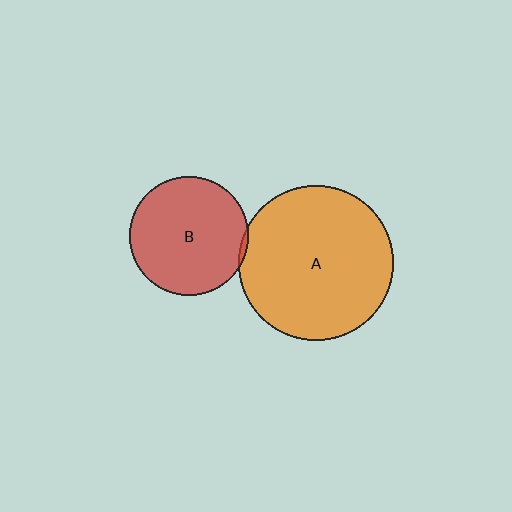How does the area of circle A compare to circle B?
Approximately 1.7 times.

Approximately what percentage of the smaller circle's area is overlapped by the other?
Approximately 5%.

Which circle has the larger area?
Circle A (orange).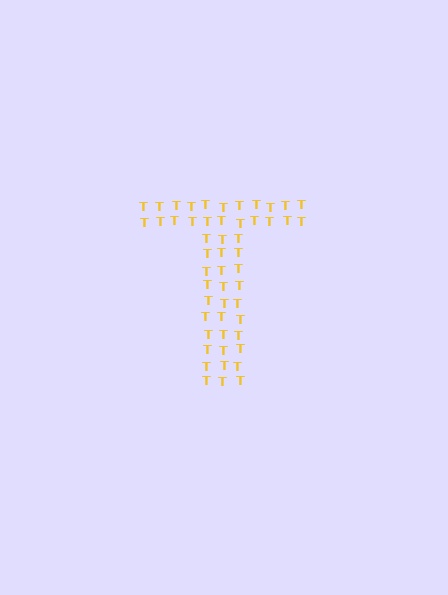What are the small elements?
The small elements are letter T's.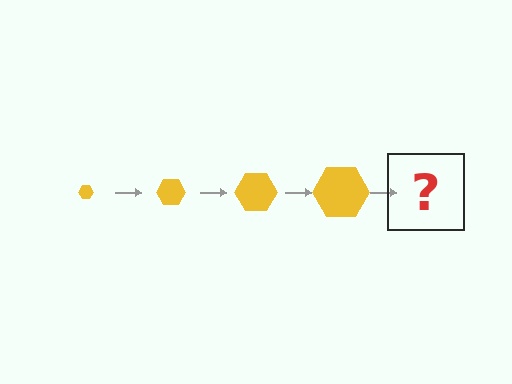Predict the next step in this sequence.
The next step is a yellow hexagon, larger than the previous one.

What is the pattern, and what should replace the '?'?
The pattern is that the hexagon gets progressively larger each step. The '?' should be a yellow hexagon, larger than the previous one.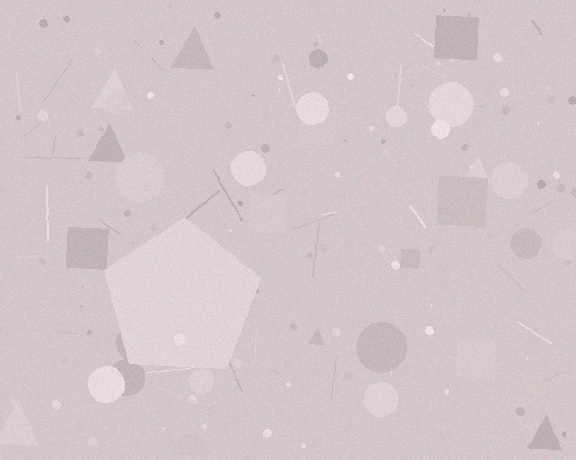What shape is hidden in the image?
A pentagon is hidden in the image.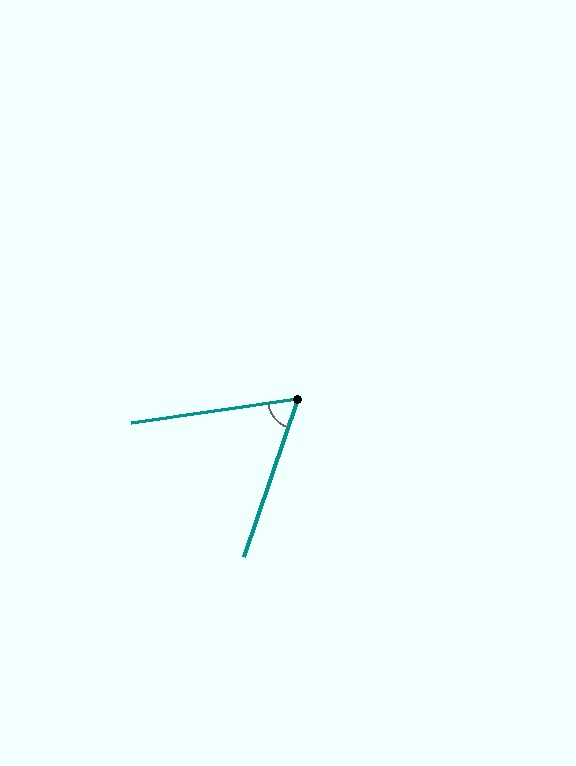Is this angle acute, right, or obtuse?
It is acute.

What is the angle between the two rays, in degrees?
Approximately 63 degrees.